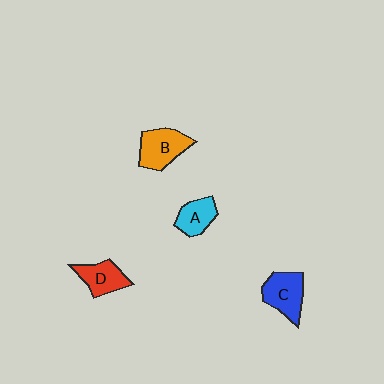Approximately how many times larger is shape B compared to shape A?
Approximately 1.4 times.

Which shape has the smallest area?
Shape A (cyan).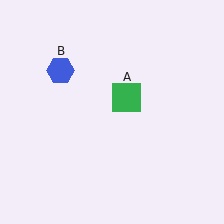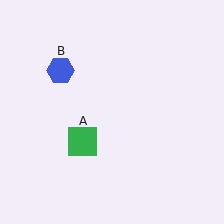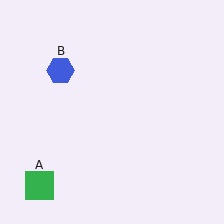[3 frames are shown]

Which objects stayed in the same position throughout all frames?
Blue hexagon (object B) remained stationary.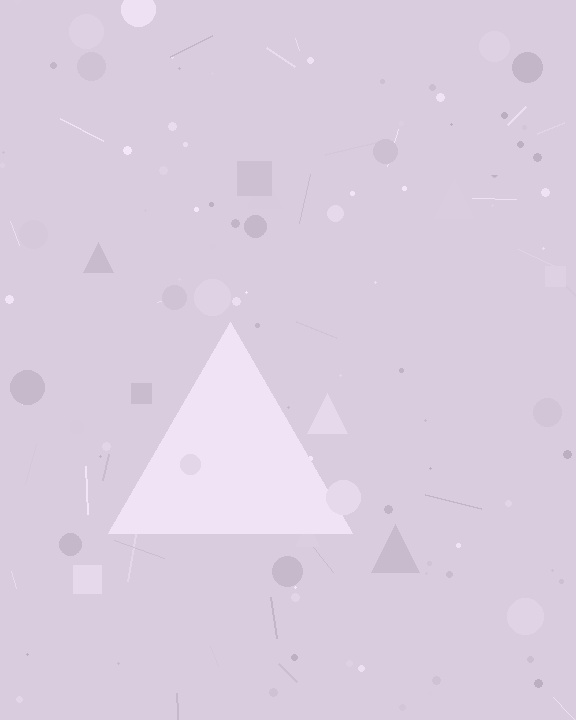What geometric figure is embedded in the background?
A triangle is embedded in the background.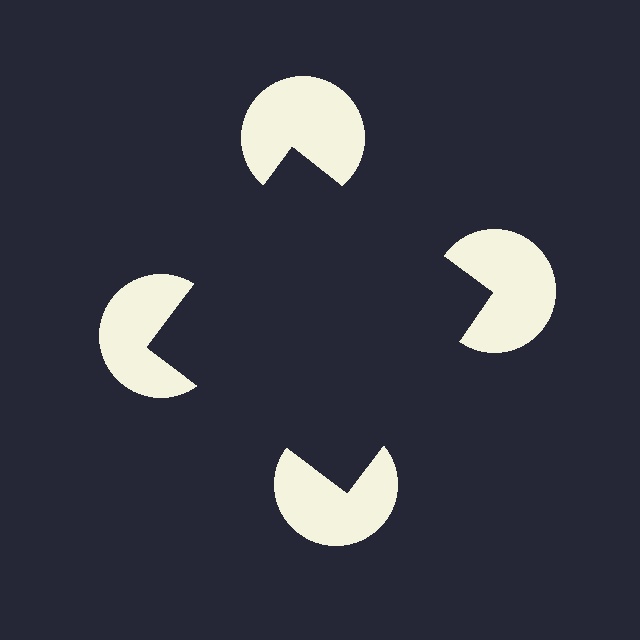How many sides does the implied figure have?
4 sides.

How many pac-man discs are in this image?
There are 4 — one at each vertex of the illusory square.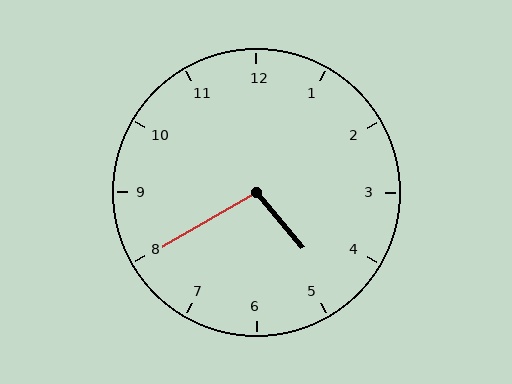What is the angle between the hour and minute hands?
Approximately 100 degrees.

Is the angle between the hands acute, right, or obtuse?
It is obtuse.